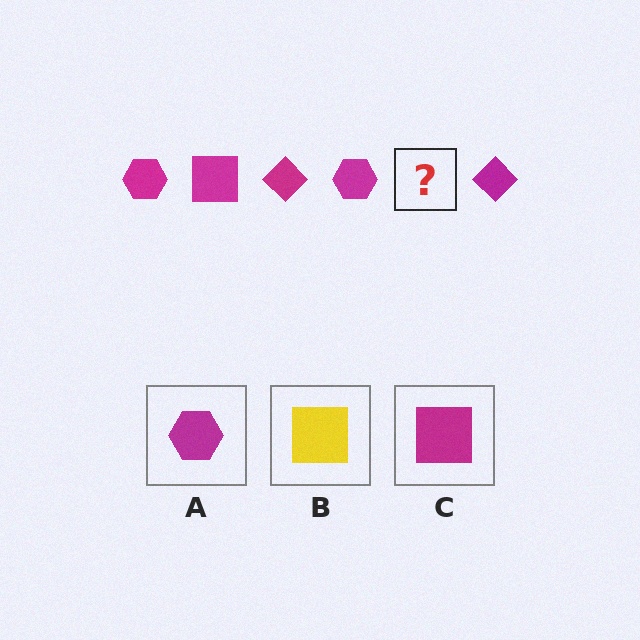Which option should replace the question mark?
Option C.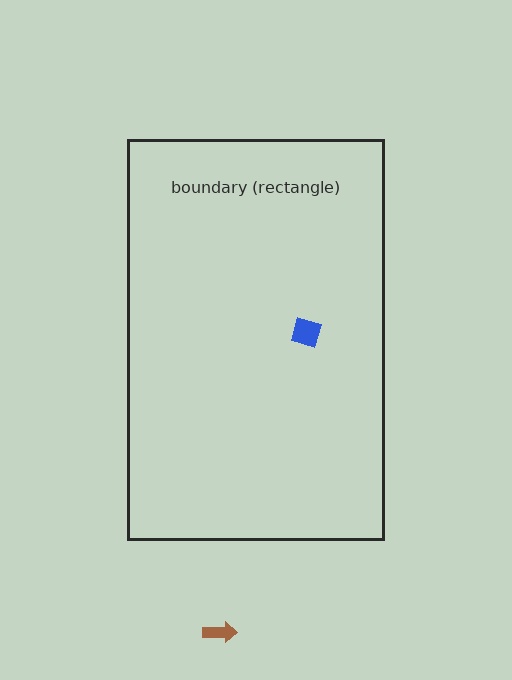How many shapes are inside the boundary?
1 inside, 1 outside.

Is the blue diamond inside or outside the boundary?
Inside.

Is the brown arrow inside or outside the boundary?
Outside.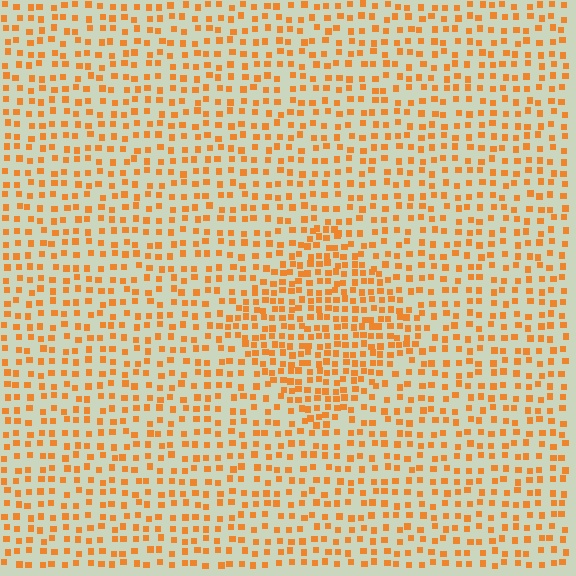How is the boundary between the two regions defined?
The boundary is defined by a change in element density (approximately 1.8x ratio). All elements are the same color, size, and shape.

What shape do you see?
I see a diamond.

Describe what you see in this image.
The image contains small orange elements arranged at two different densities. A diamond-shaped region is visible where the elements are more densely packed than the surrounding area.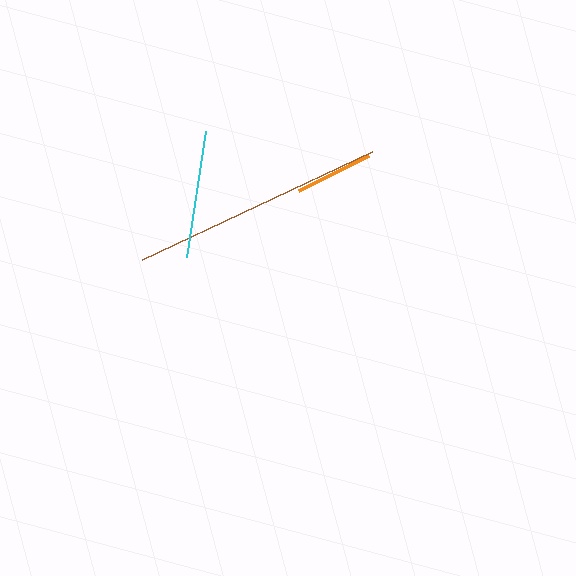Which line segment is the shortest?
The orange line is the shortest at approximately 78 pixels.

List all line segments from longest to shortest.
From longest to shortest: brown, cyan, orange.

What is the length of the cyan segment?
The cyan segment is approximately 128 pixels long.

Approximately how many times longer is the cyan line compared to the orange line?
The cyan line is approximately 1.6 times the length of the orange line.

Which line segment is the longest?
The brown line is the longest at approximately 254 pixels.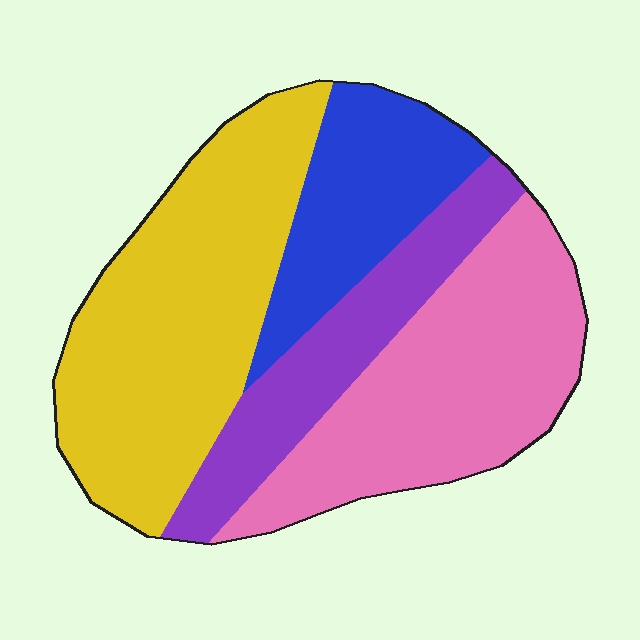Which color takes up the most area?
Yellow, at roughly 35%.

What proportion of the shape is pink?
Pink takes up about one third (1/3) of the shape.